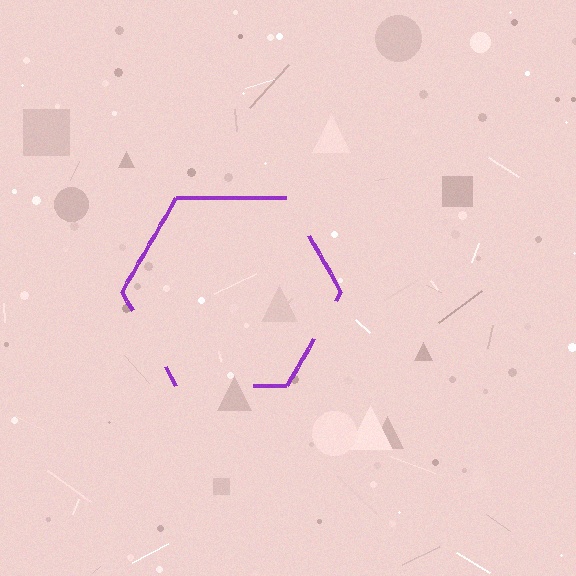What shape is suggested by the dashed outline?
The dashed outline suggests a hexagon.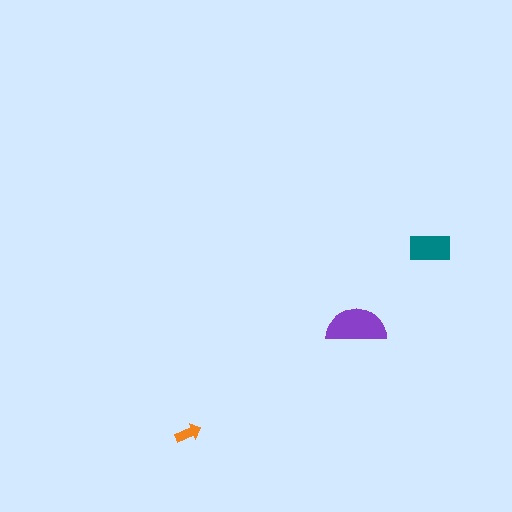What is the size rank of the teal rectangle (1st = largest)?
2nd.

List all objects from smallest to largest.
The orange arrow, the teal rectangle, the purple semicircle.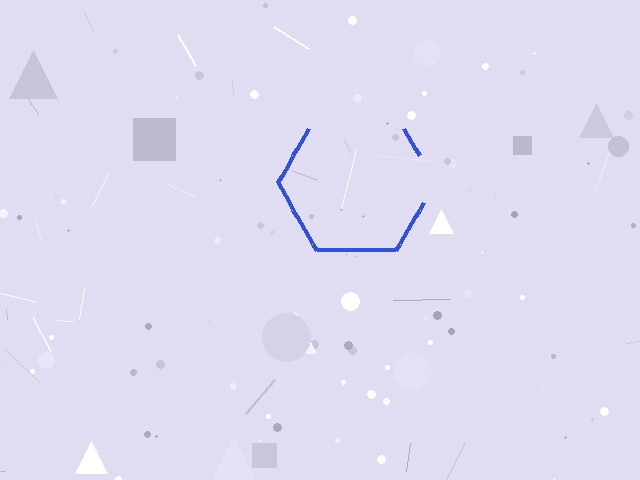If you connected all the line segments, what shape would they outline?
They would outline a hexagon.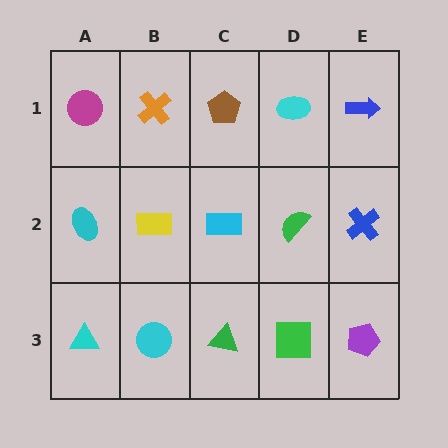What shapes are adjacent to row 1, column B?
A yellow rectangle (row 2, column B), a magenta circle (row 1, column A), a brown pentagon (row 1, column C).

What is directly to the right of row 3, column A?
A cyan circle.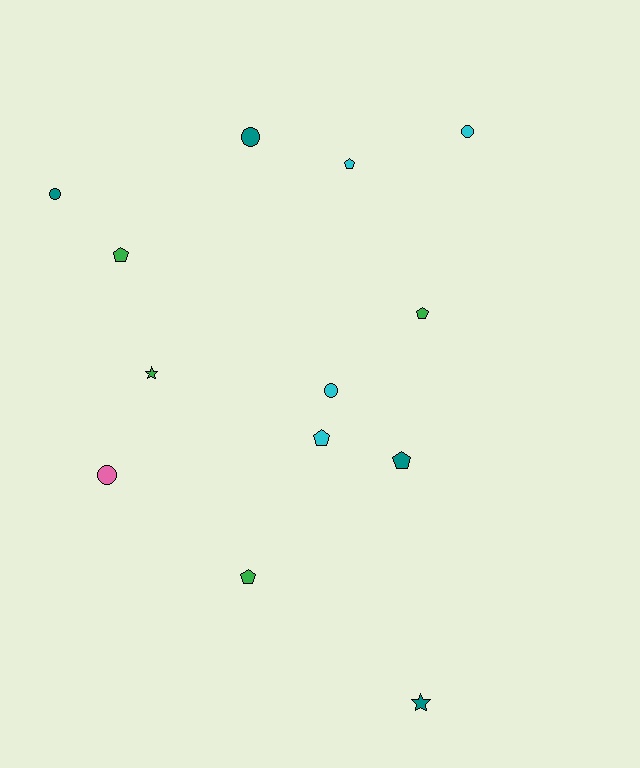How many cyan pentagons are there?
There are 2 cyan pentagons.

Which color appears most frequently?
Cyan, with 4 objects.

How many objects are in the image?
There are 13 objects.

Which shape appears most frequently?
Pentagon, with 6 objects.